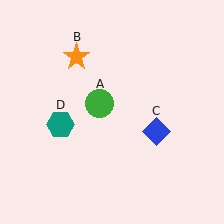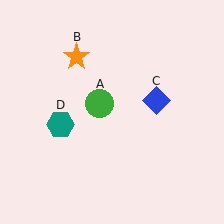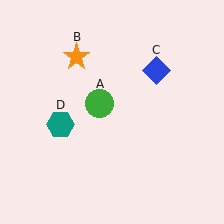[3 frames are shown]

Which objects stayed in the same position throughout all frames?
Green circle (object A) and orange star (object B) and teal hexagon (object D) remained stationary.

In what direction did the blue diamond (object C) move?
The blue diamond (object C) moved up.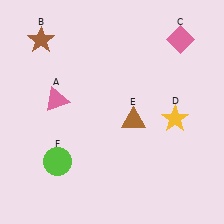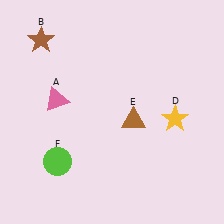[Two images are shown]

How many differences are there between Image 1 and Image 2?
There is 1 difference between the two images.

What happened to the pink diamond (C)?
The pink diamond (C) was removed in Image 2. It was in the top-right area of Image 1.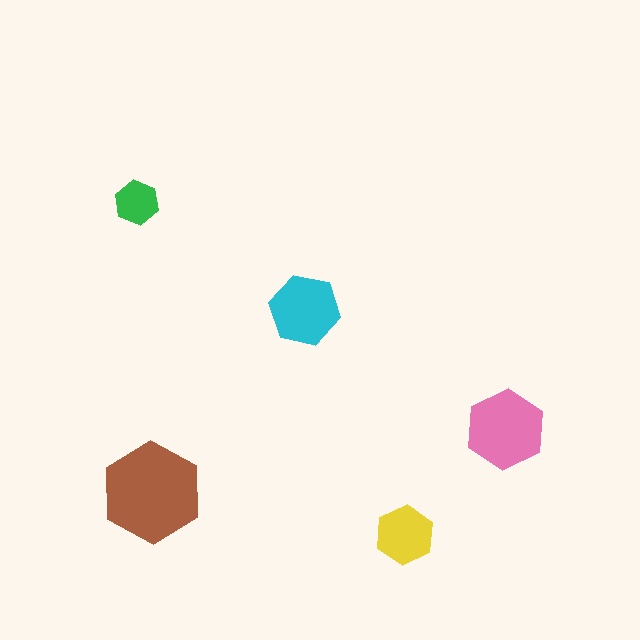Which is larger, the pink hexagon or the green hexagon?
The pink one.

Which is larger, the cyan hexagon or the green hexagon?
The cyan one.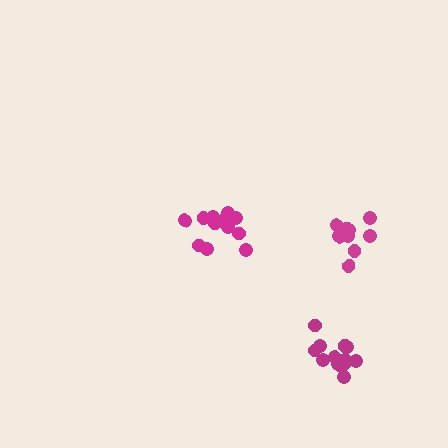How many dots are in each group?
Group 1: 9 dots, Group 2: 13 dots, Group 3: 13 dots (35 total).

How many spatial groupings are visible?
There are 3 spatial groupings.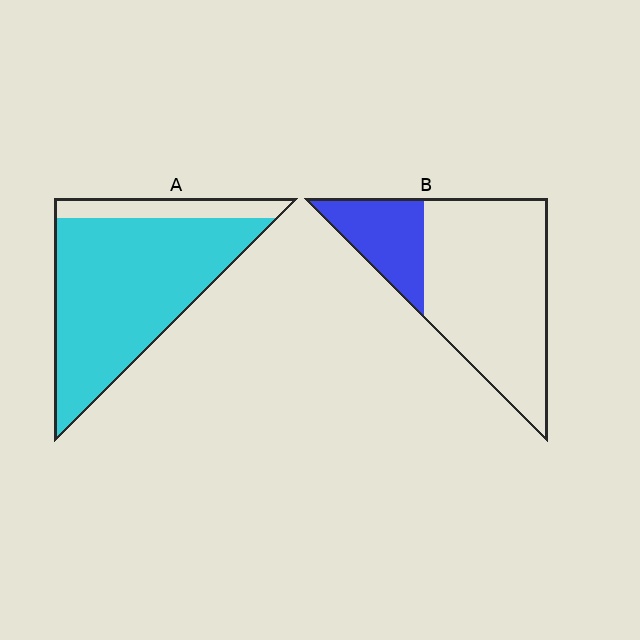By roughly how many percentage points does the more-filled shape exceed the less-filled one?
By roughly 60 percentage points (A over B).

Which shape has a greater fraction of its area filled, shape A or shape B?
Shape A.